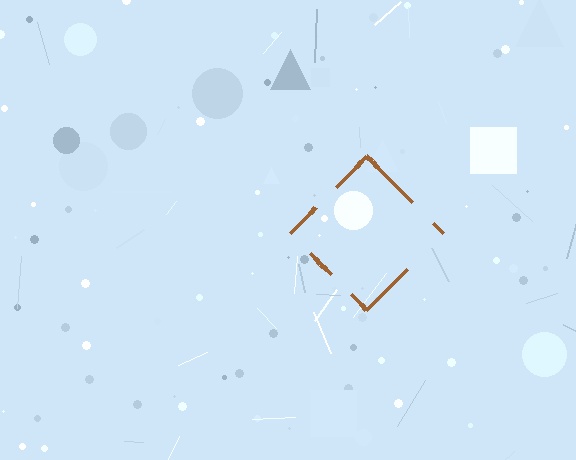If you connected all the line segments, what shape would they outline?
They would outline a diamond.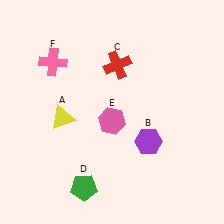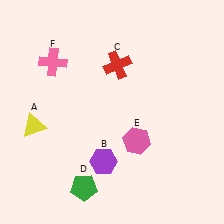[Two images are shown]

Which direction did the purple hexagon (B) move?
The purple hexagon (B) moved left.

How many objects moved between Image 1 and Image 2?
3 objects moved between the two images.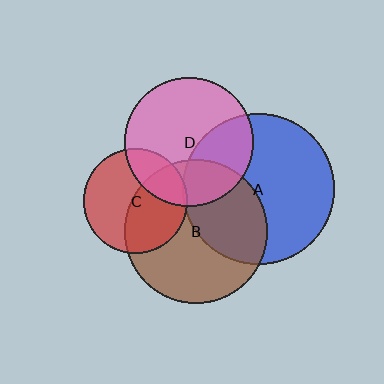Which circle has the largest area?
Circle A (blue).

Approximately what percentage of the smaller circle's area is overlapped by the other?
Approximately 45%.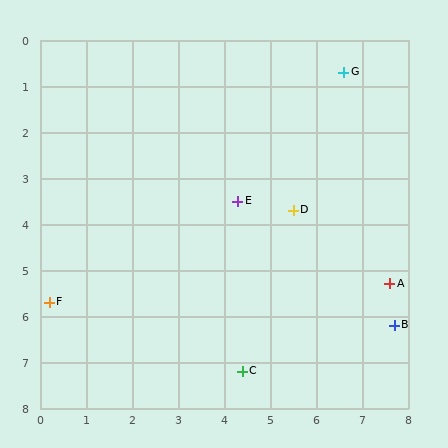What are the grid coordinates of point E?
Point E is at approximately (4.3, 3.5).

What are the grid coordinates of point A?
Point A is at approximately (7.6, 5.3).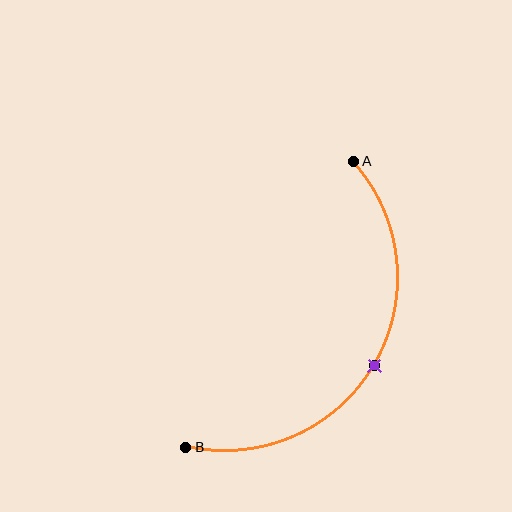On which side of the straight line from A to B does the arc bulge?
The arc bulges to the right of the straight line connecting A and B.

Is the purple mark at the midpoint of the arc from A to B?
Yes. The purple mark lies on the arc at equal arc-length from both A and B — it is the arc midpoint.